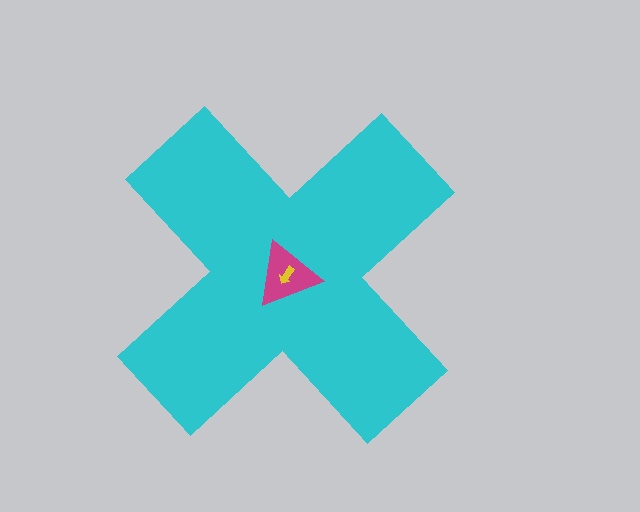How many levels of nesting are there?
3.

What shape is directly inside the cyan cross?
The magenta triangle.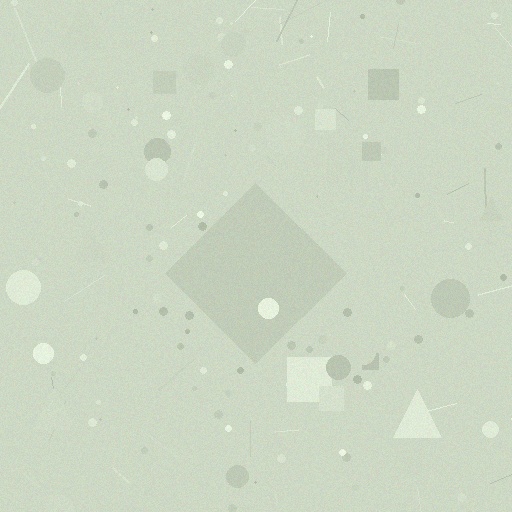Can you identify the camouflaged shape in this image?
The camouflaged shape is a diamond.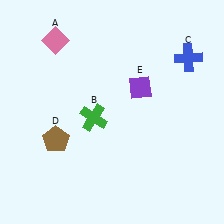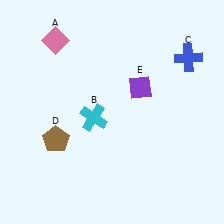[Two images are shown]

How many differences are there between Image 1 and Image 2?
There is 1 difference between the two images.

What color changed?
The cross (B) changed from green in Image 1 to cyan in Image 2.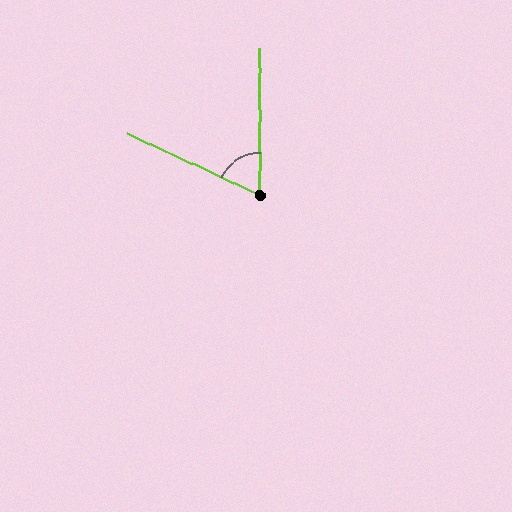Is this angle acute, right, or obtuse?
It is acute.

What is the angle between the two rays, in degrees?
Approximately 65 degrees.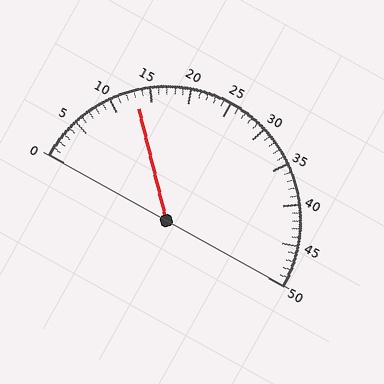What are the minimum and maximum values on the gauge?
The gauge ranges from 0 to 50.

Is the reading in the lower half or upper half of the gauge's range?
The reading is in the lower half of the range (0 to 50).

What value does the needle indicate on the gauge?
The needle indicates approximately 13.